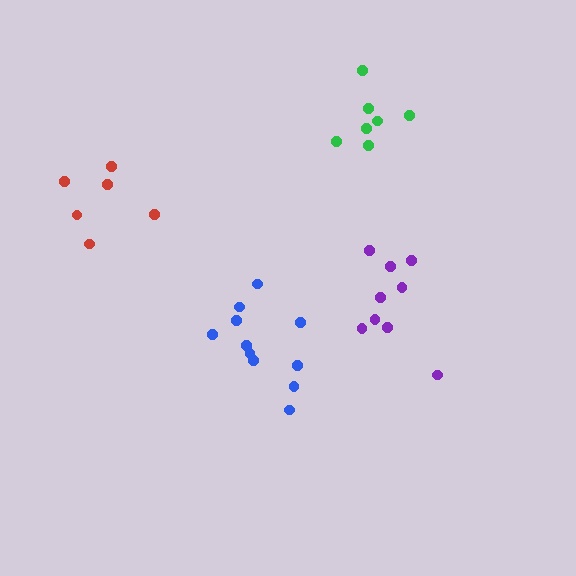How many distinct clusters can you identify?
There are 4 distinct clusters.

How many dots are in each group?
Group 1: 11 dots, Group 2: 9 dots, Group 3: 6 dots, Group 4: 7 dots (33 total).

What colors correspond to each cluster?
The clusters are colored: blue, purple, red, green.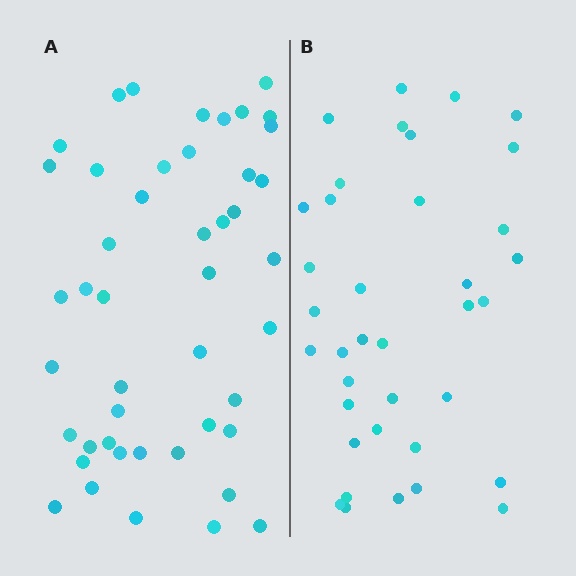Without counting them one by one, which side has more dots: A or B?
Region A (the left region) has more dots.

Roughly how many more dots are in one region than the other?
Region A has roughly 8 or so more dots than region B.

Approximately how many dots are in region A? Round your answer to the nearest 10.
About 50 dots. (The exact count is 46, which rounds to 50.)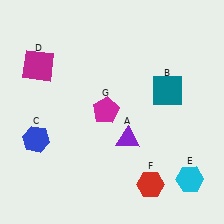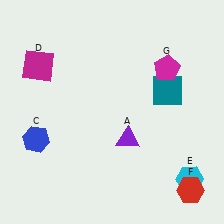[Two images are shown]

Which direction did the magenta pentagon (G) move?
The magenta pentagon (G) moved right.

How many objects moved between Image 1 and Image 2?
2 objects moved between the two images.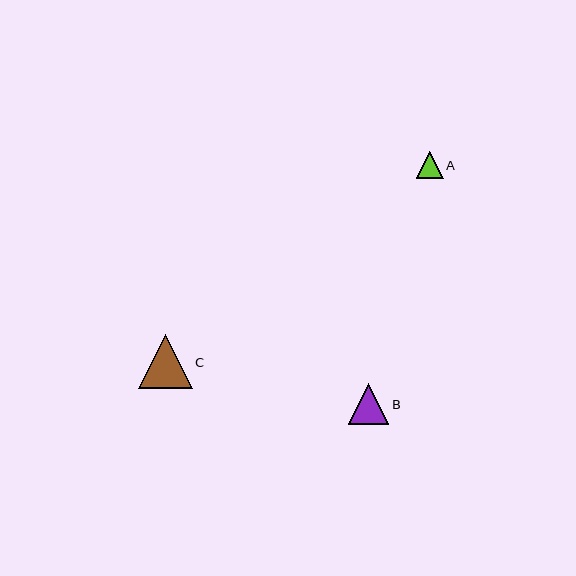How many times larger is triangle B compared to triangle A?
Triangle B is approximately 1.5 times the size of triangle A.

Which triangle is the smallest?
Triangle A is the smallest with a size of approximately 27 pixels.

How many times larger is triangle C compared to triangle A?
Triangle C is approximately 2.0 times the size of triangle A.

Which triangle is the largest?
Triangle C is the largest with a size of approximately 54 pixels.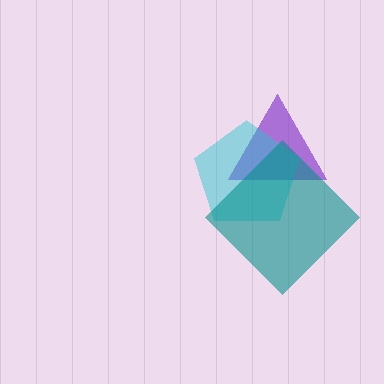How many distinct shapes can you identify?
There are 3 distinct shapes: a purple triangle, a cyan pentagon, a teal diamond.